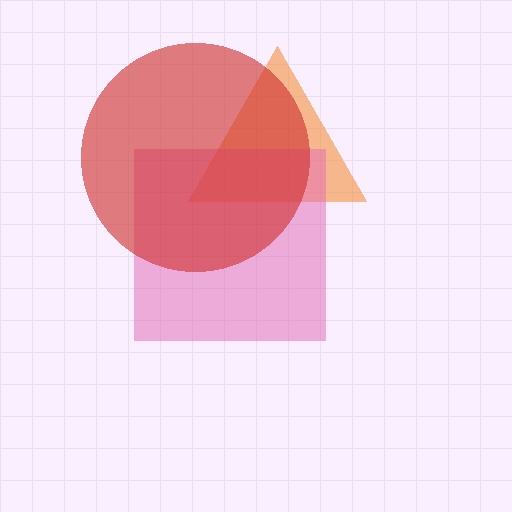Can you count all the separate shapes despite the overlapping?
Yes, there are 3 separate shapes.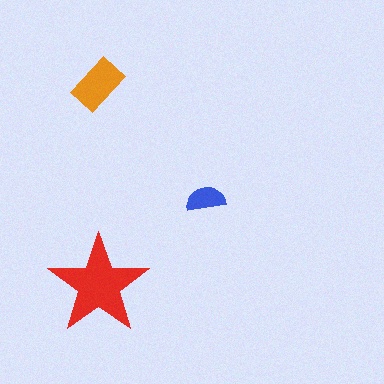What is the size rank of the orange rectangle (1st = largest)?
2nd.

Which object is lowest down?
The red star is bottommost.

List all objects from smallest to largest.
The blue semicircle, the orange rectangle, the red star.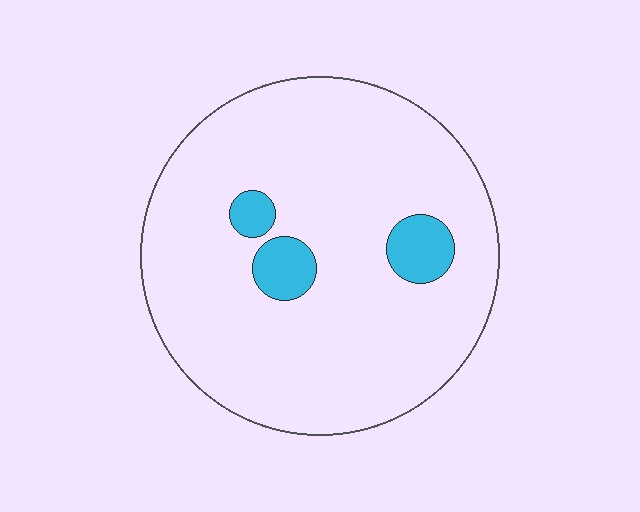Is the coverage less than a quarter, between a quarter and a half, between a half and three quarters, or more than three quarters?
Less than a quarter.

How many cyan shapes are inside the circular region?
3.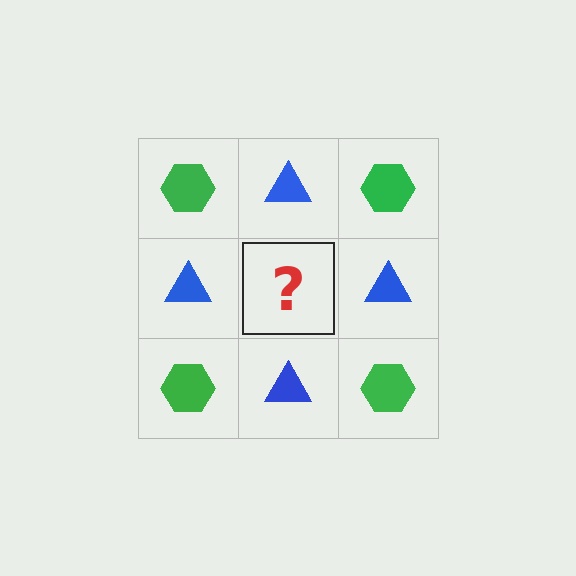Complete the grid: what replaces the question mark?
The question mark should be replaced with a green hexagon.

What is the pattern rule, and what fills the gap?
The rule is that it alternates green hexagon and blue triangle in a checkerboard pattern. The gap should be filled with a green hexagon.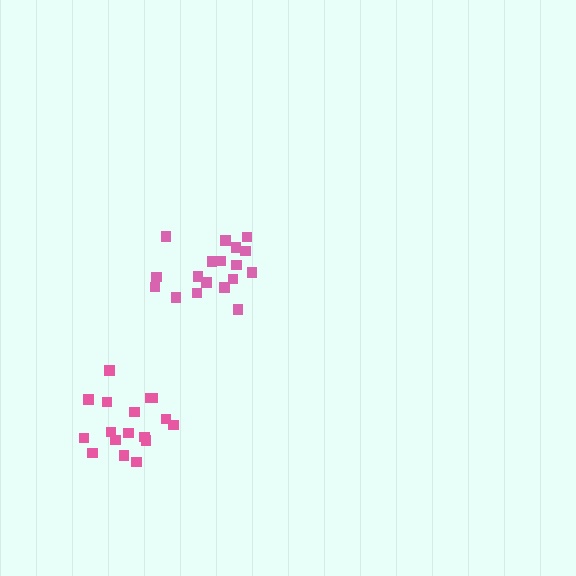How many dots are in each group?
Group 1: 17 dots, Group 2: 18 dots (35 total).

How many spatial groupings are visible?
There are 2 spatial groupings.